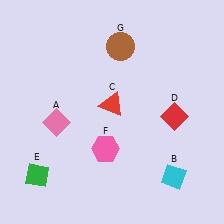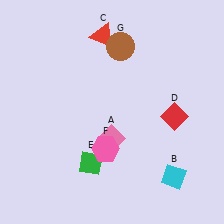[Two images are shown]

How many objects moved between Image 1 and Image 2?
3 objects moved between the two images.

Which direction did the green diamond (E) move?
The green diamond (E) moved right.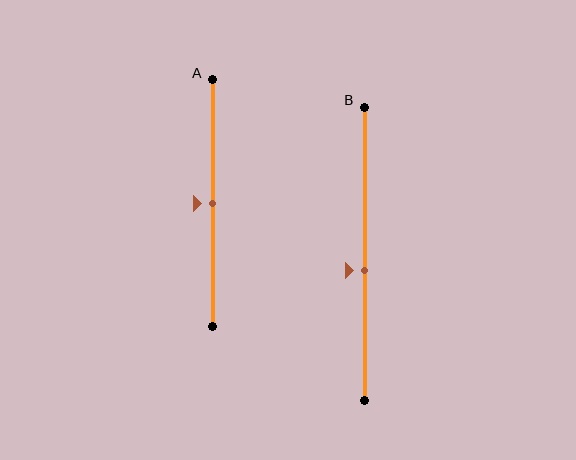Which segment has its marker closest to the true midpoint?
Segment A has its marker closest to the true midpoint.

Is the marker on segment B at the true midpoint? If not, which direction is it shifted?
No, the marker on segment B is shifted downward by about 6% of the segment length.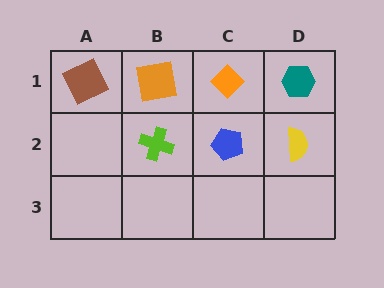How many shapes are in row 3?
0 shapes.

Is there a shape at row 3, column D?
No, that cell is empty.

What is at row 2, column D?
A yellow semicircle.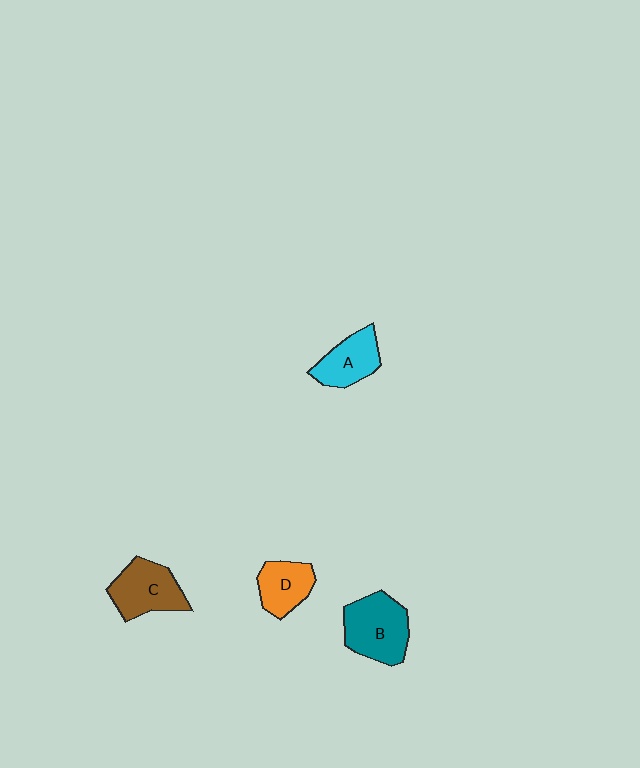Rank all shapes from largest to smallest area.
From largest to smallest: B (teal), C (brown), A (cyan), D (orange).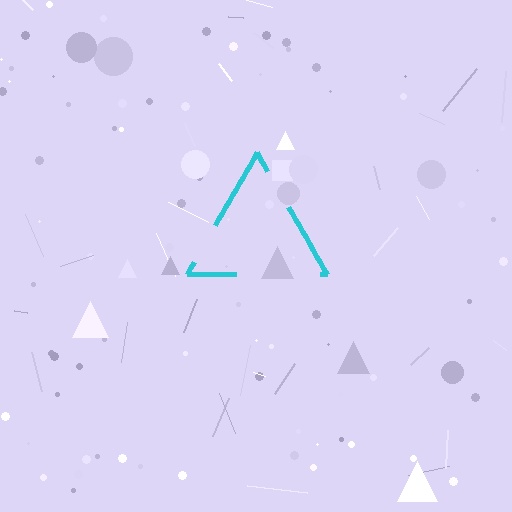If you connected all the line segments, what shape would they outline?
They would outline a triangle.